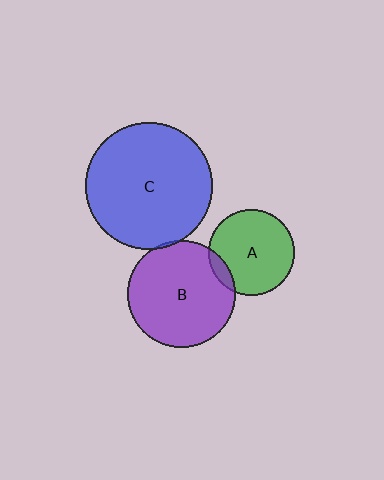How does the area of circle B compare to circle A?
Approximately 1.6 times.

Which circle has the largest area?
Circle C (blue).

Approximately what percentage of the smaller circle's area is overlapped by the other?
Approximately 5%.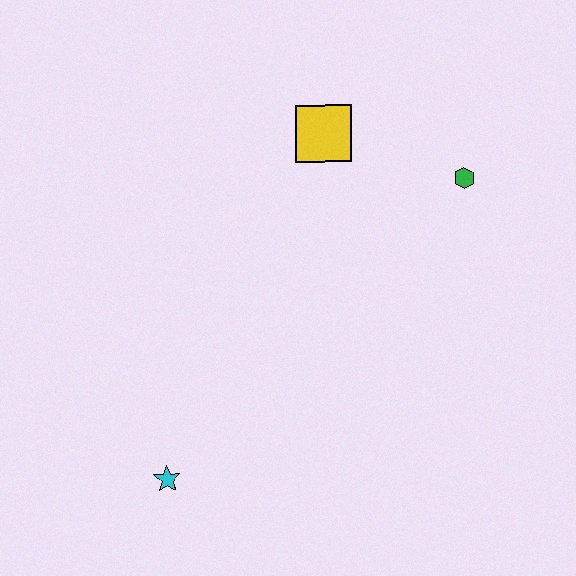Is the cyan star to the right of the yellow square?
No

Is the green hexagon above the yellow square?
No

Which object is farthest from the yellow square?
The cyan star is farthest from the yellow square.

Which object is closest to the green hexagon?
The yellow square is closest to the green hexagon.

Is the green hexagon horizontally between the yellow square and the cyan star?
No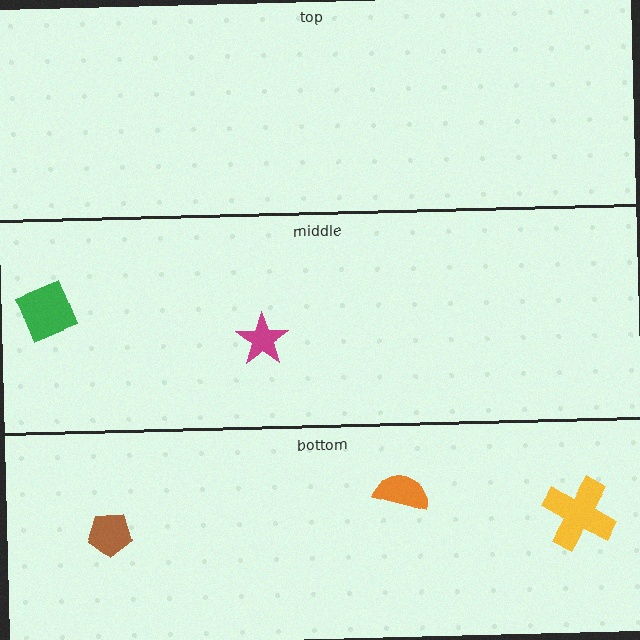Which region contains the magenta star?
The middle region.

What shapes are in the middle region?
The magenta star, the green square.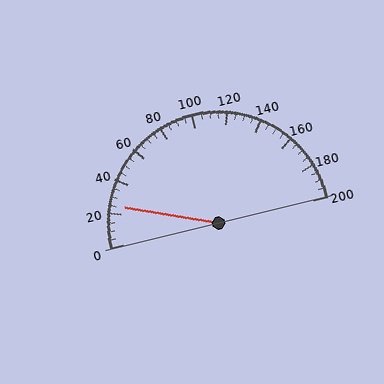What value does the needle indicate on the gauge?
The needle indicates approximately 25.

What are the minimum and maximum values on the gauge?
The gauge ranges from 0 to 200.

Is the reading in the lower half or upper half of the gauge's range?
The reading is in the lower half of the range (0 to 200).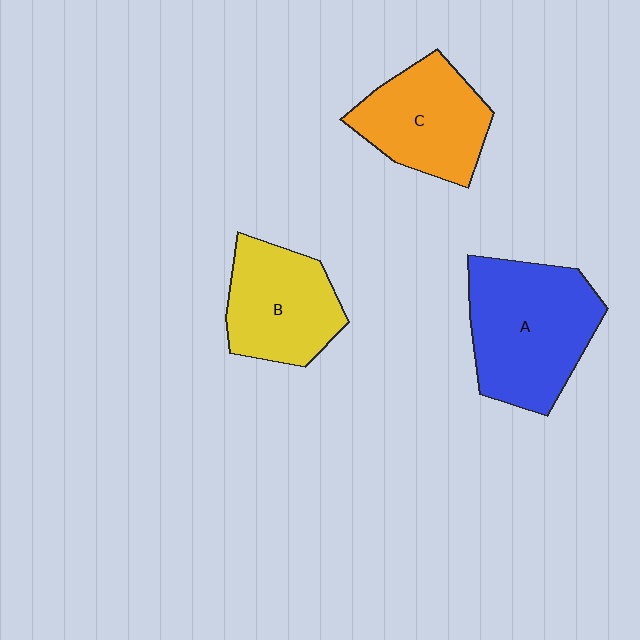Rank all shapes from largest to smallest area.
From largest to smallest: A (blue), C (orange), B (yellow).